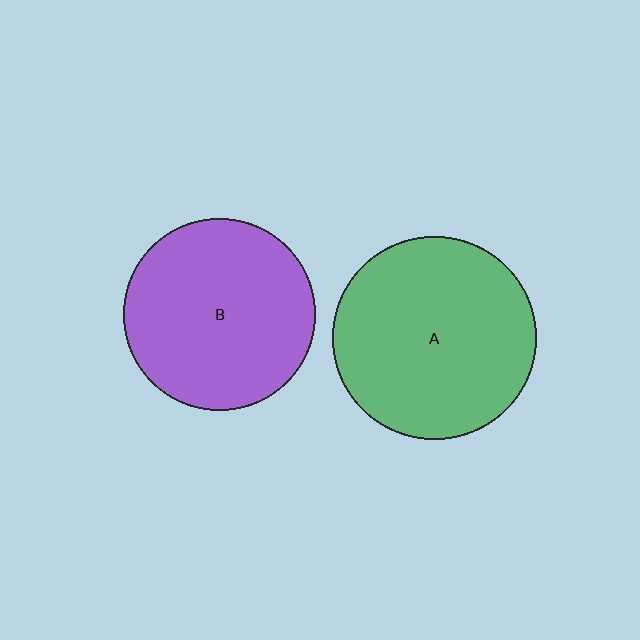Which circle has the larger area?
Circle A (green).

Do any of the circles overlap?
No, none of the circles overlap.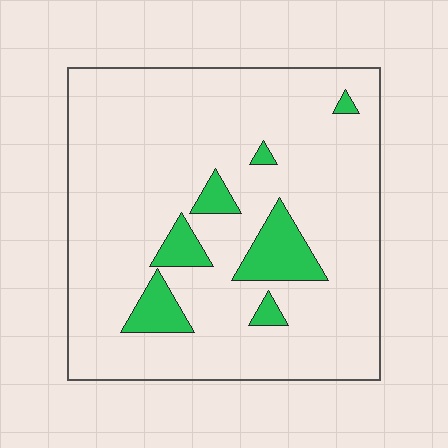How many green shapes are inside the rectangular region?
7.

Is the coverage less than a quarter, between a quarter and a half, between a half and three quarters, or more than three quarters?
Less than a quarter.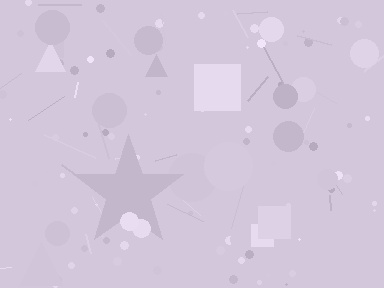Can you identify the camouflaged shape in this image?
The camouflaged shape is a star.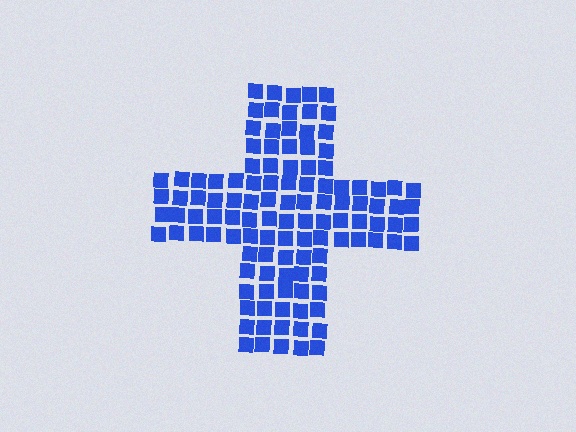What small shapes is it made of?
It is made of small squares.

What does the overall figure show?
The overall figure shows a cross.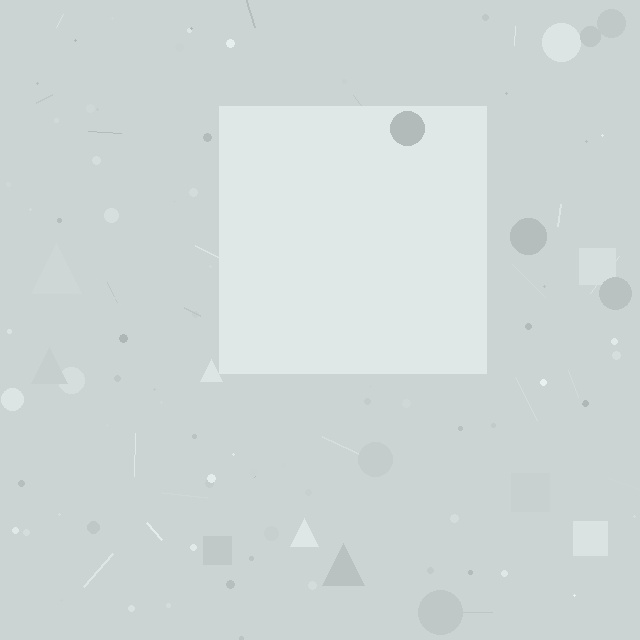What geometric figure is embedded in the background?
A square is embedded in the background.